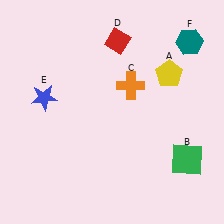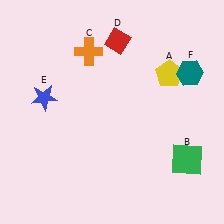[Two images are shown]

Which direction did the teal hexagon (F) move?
The teal hexagon (F) moved down.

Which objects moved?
The objects that moved are: the orange cross (C), the teal hexagon (F).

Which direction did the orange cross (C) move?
The orange cross (C) moved left.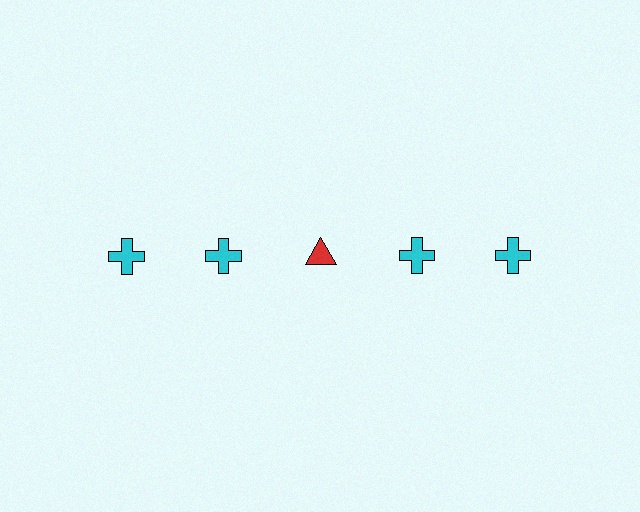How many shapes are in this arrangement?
There are 5 shapes arranged in a grid pattern.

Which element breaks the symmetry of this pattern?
The red triangle in the top row, center column breaks the symmetry. All other shapes are cyan crosses.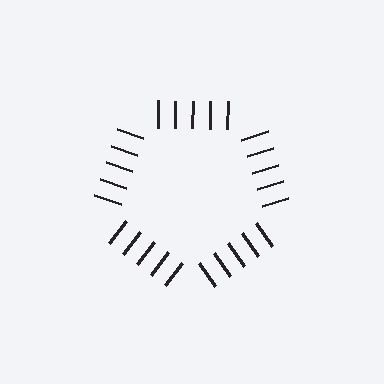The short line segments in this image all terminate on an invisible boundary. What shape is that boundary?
An illusory pentagon — the line segments terminate on its edges but no continuous stroke is drawn.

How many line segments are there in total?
25 — 5 along each of the 5 edges.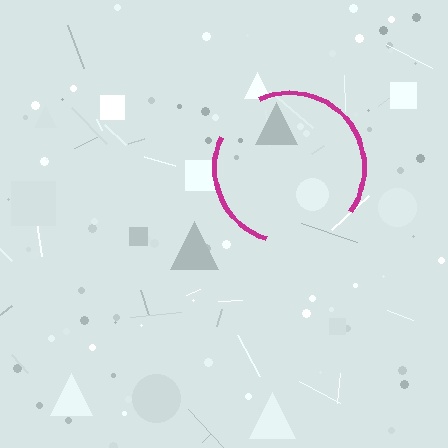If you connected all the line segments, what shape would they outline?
They would outline a circle.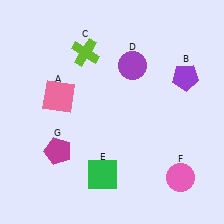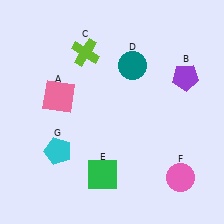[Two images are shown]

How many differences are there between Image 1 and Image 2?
There are 2 differences between the two images.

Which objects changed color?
D changed from purple to teal. G changed from magenta to cyan.